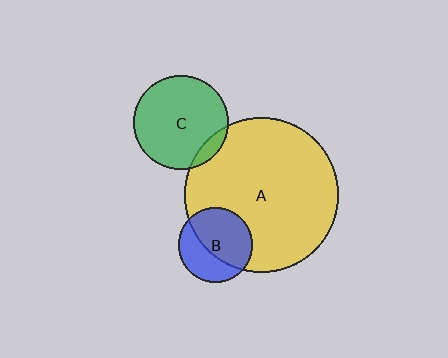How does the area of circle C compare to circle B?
Approximately 1.6 times.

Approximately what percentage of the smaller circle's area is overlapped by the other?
Approximately 10%.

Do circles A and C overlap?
Yes.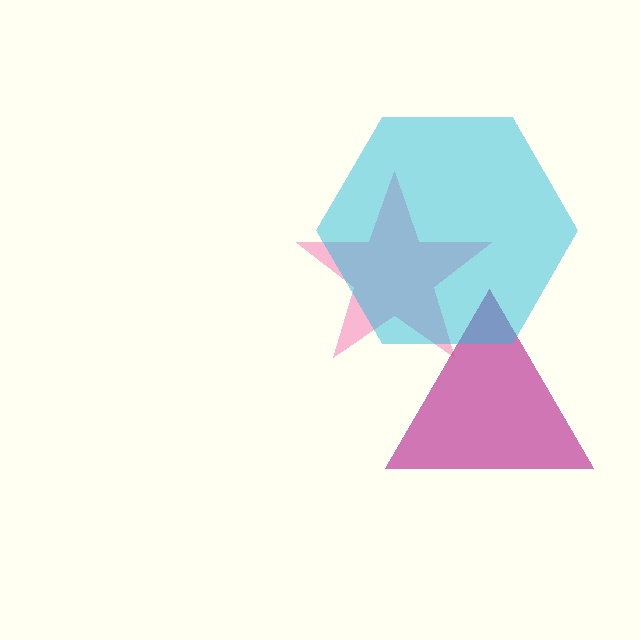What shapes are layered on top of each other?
The layered shapes are: a pink star, a magenta triangle, a cyan hexagon.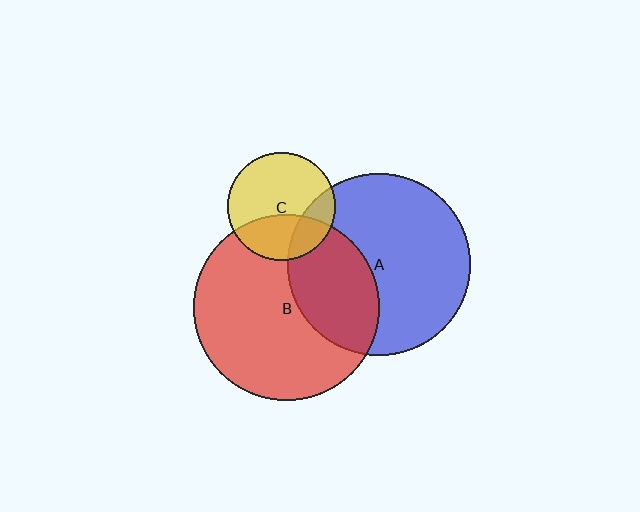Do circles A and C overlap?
Yes.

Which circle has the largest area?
Circle B (red).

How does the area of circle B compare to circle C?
Approximately 3.0 times.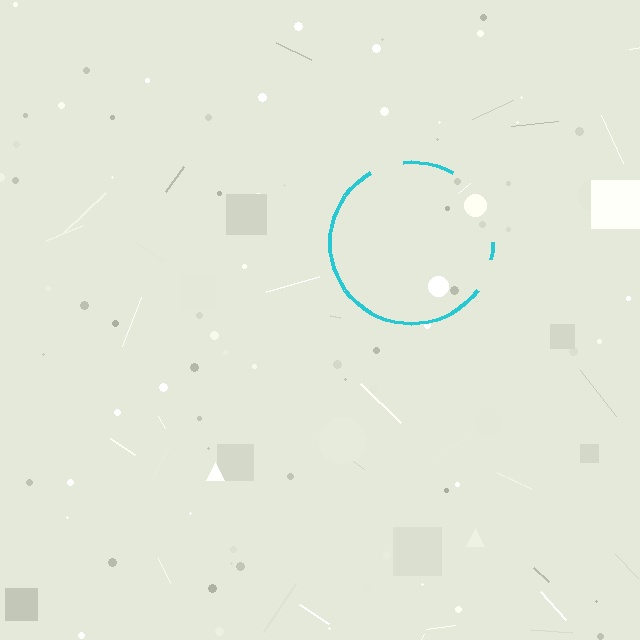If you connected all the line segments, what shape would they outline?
They would outline a circle.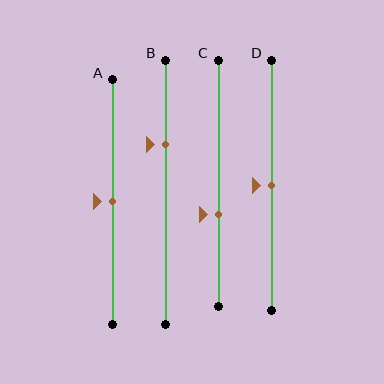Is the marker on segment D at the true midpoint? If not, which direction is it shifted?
Yes, the marker on segment D is at the true midpoint.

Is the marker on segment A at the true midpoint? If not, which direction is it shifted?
Yes, the marker on segment A is at the true midpoint.